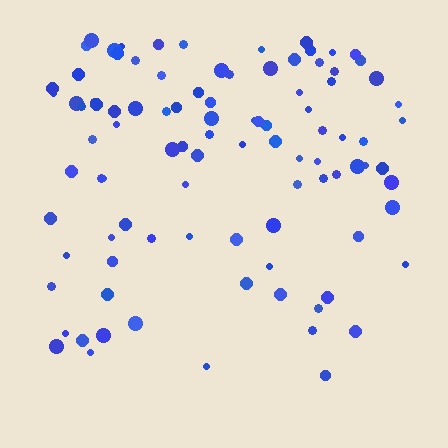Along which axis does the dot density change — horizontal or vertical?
Vertical.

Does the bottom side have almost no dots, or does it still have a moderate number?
Still a moderate number, just noticeably fewer than the top.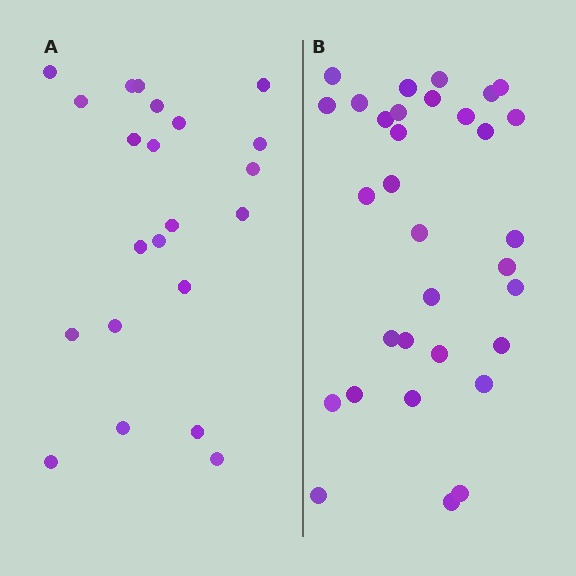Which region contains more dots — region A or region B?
Region B (the right region) has more dots.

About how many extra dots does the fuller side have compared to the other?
Region B has roughly 10 or so more dots than region A.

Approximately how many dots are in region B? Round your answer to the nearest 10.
About 30 dots. (The exact count is 32, which rounds to 30.)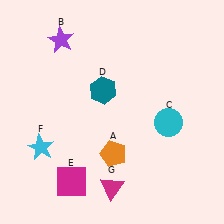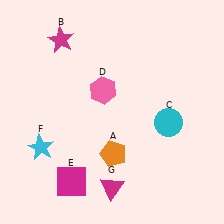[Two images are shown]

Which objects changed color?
B changed from purple to magenta. D changed from teal to pink.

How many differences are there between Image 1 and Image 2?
There are 2 differences between the two images.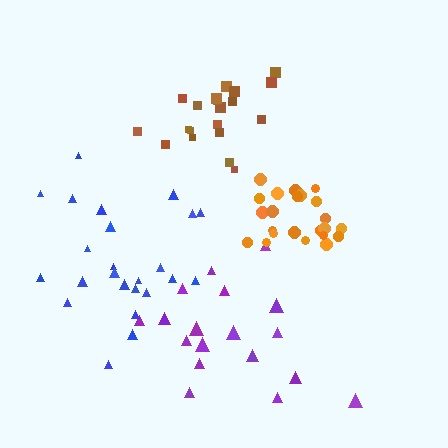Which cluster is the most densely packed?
Orange.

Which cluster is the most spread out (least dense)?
Purple.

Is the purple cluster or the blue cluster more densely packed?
Blue.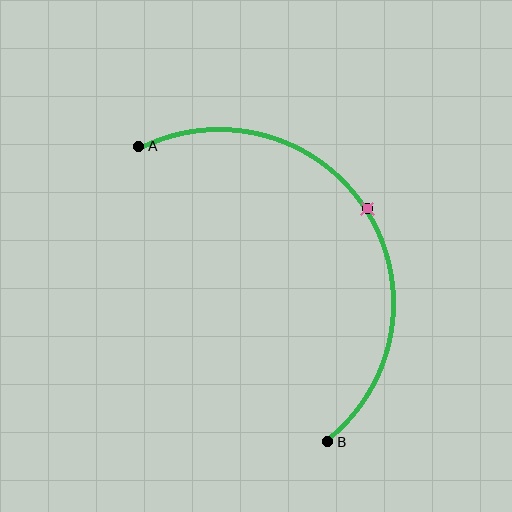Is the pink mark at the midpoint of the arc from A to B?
Yes. The pink mark lies on the arc at equal arc-length from both A and B — it is the arc midpoint.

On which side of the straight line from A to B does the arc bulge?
The arc bulges to the right of the straight line connecting A and B.